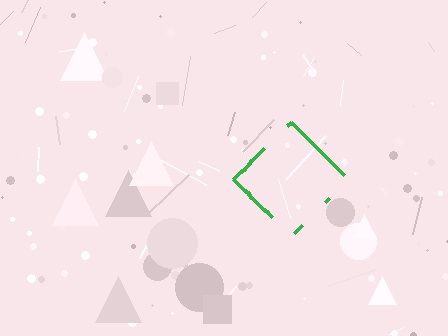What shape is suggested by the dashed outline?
The dashed outline suggests a diamond.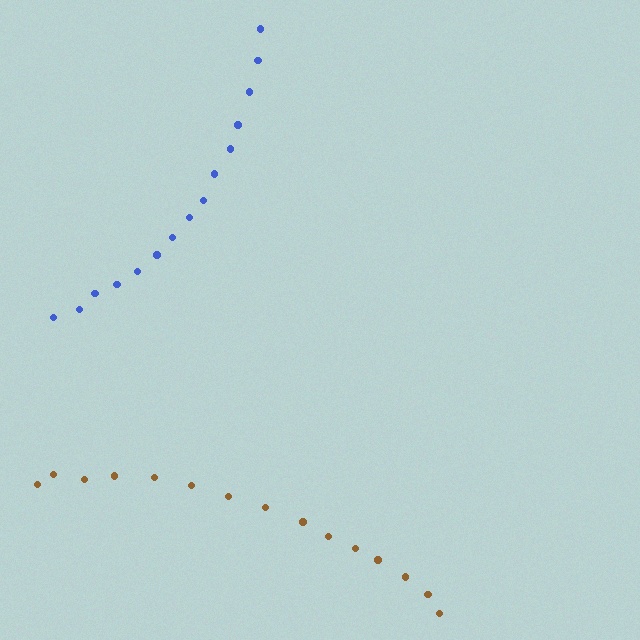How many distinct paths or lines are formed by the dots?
There are 2 distinct paths.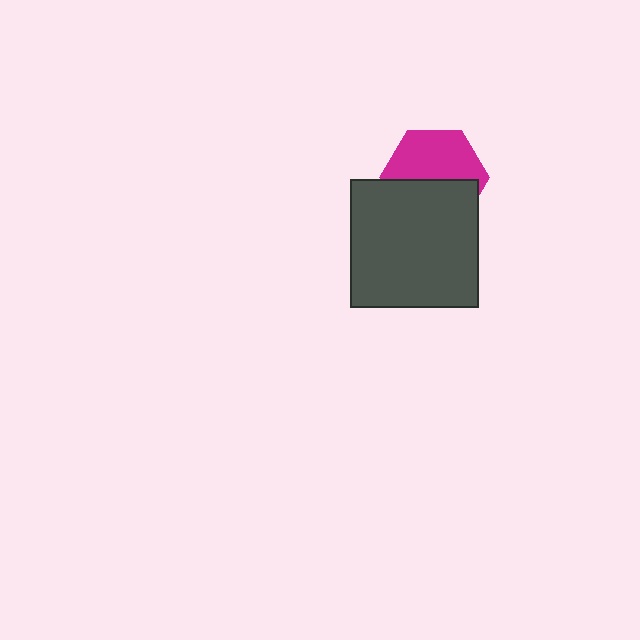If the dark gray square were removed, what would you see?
You would see the complete magenta hexagon.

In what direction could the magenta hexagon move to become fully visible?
The magenta hexagon could move up. That would shift it out from behind the dark gray square entirely.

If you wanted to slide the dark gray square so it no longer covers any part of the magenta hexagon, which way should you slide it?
Slide it down — that is the most direct way to separate the two shapes.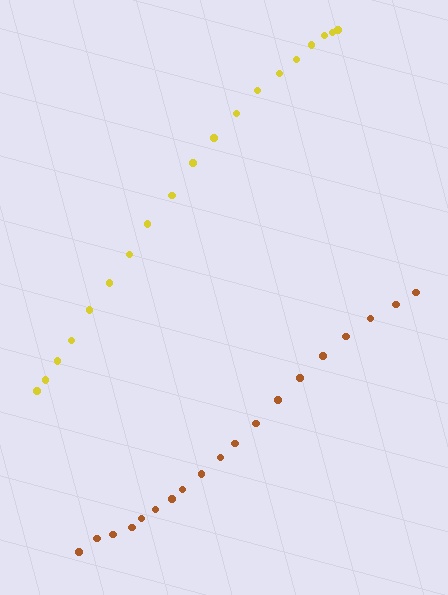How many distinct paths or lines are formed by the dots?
There are 2 distinct paths.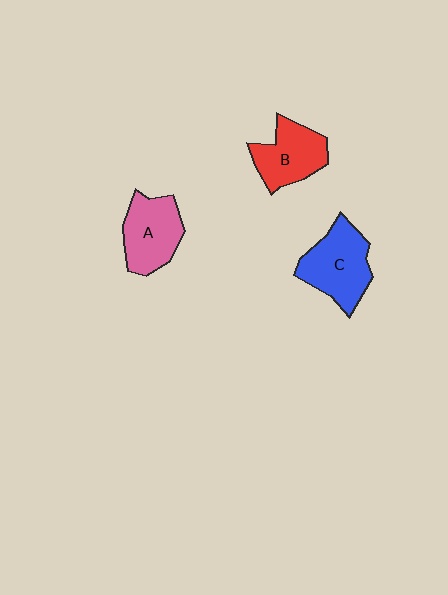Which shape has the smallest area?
Shape B (red).